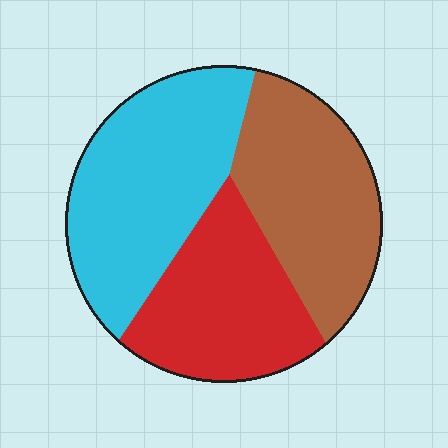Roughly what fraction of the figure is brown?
Brown takes up about one third (1/3) of the figure.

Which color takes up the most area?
Cyan, at roughly 40%.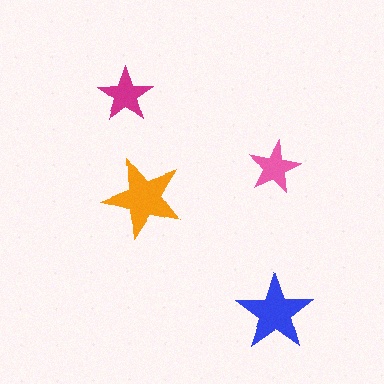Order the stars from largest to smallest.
the orange one, the blue one, the magenta one, the pink one.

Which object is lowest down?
The blue star is bottommost.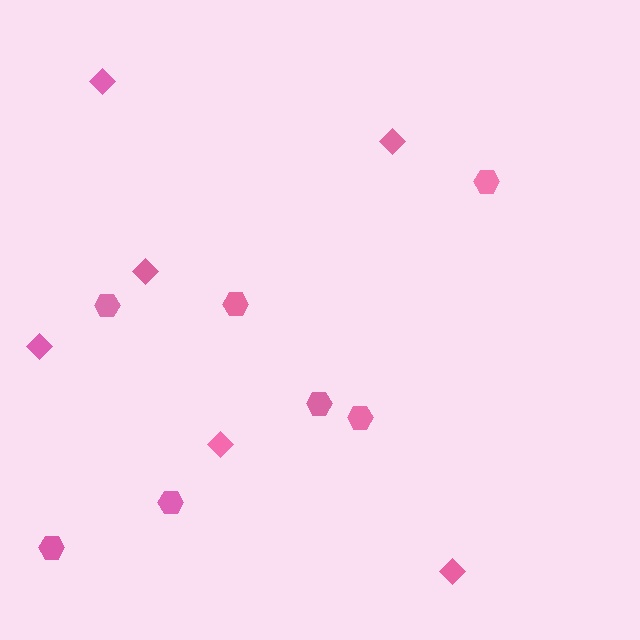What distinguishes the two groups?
There are 2 groups: one group of hexagons (7) and one group of diamonds (6).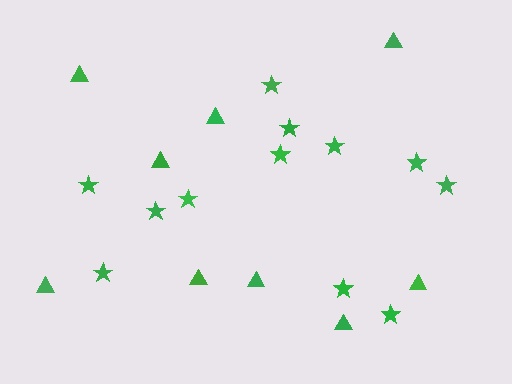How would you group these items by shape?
There are 2 groups: one group of stars (12) and one group of triangles (9).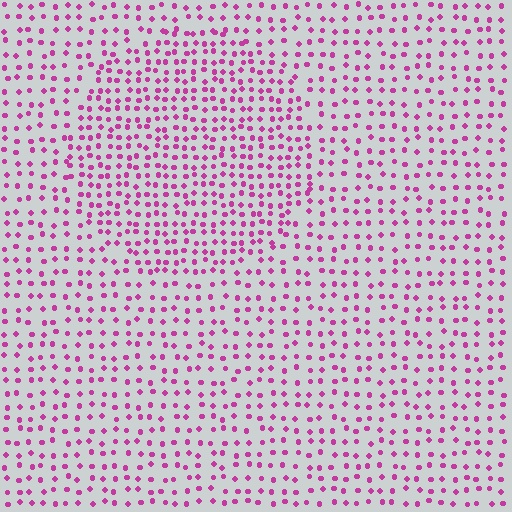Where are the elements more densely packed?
The elements are more densely packed inside the circle boundary.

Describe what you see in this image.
The image contains small magenta elements arranged at two different densities. A circle-shaped region is visible where the elements are more densely packed than the surrounding area.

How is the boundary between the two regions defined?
The boundary is defined by a change in element density (approximately 1.6x ratio). All elements are the same color, size, and shape.